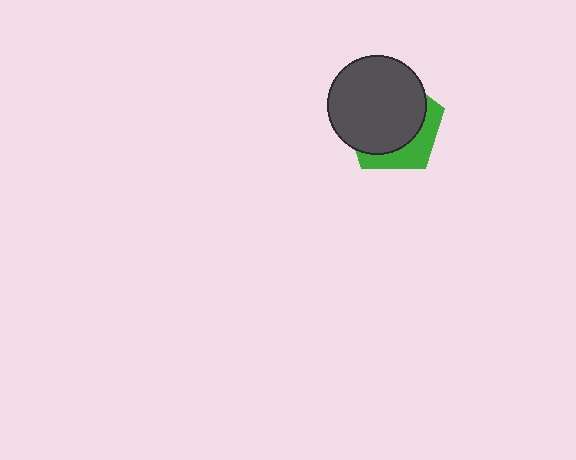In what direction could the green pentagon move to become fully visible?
The green pentagon could move toward the lower-right. That would shift it out from behind the dark gray circle entirely.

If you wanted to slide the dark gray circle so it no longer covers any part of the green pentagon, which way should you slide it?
Slide it toward the upper-left — that is the most direct way to separate the two shapes.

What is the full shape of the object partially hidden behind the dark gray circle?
The partially hidden object is a green pentagon.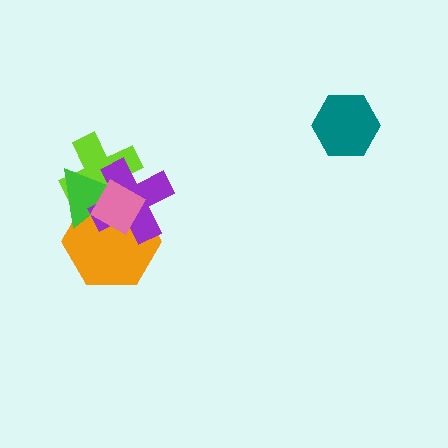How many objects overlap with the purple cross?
4 objects overlap with the purple cross.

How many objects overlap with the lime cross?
4 objects overlap with the lime cross.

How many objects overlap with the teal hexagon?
0 objects overlap with the teal hexagon.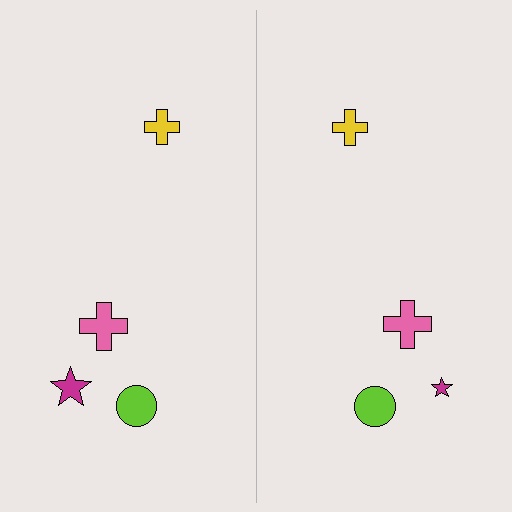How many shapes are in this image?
There are 8 shapes in this image.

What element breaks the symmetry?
The magenta star on the right side has a different size than its mirror counterpart.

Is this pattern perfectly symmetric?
No, the pattern is not perfectly symmetric. The magenta star on the right side has a different size than its mirror counterpart.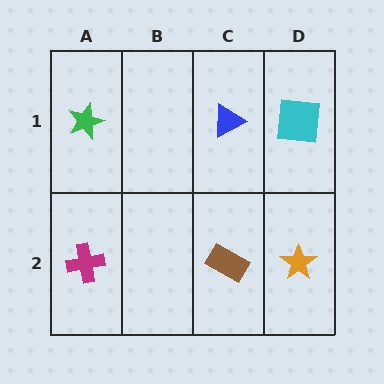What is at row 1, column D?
A cyan square.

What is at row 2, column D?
An orange star.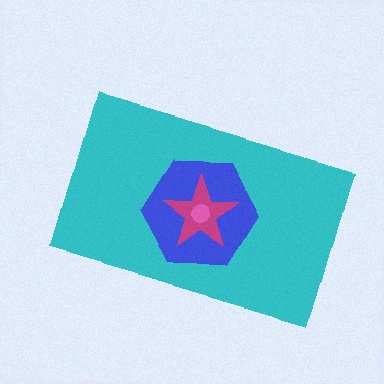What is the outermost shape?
The cyan rectangle.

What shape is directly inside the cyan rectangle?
The blue hexagon.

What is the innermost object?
The pink circle.